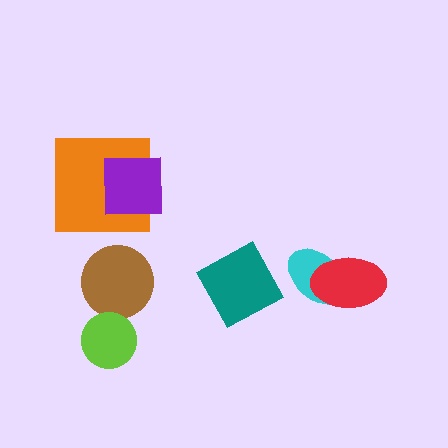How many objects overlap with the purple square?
1 object overlaps with the purple square.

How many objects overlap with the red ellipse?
1 object overlaps with the red ellipse.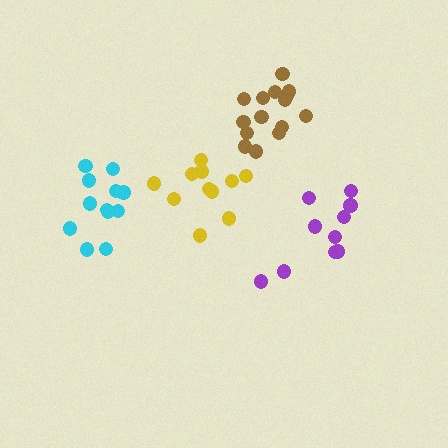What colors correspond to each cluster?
The clusters are colored: purple, yellow, brown, cyan.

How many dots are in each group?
Group 1: 10 dots, Group 2: 11 dots, Group 3: 15 dots, Group 4: 12 dots (48 total).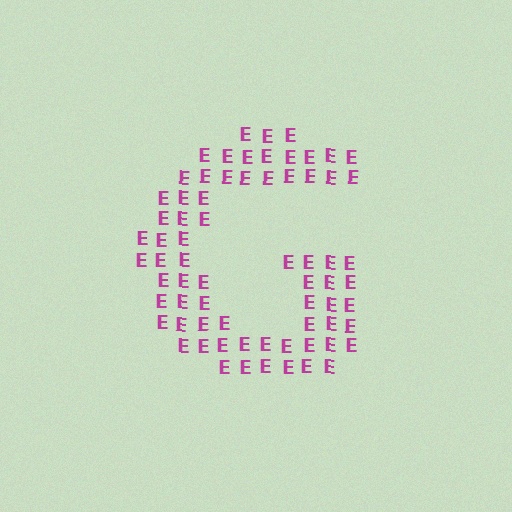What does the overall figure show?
The overall figure shows the letter G.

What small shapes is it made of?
It is made of small letter E's.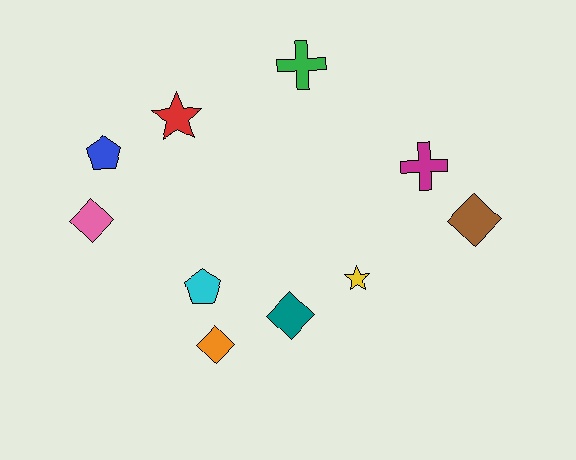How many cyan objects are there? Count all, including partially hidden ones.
There is 1 cyan object.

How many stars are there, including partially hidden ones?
There are 2 stars.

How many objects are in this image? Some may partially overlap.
There are 10 objects.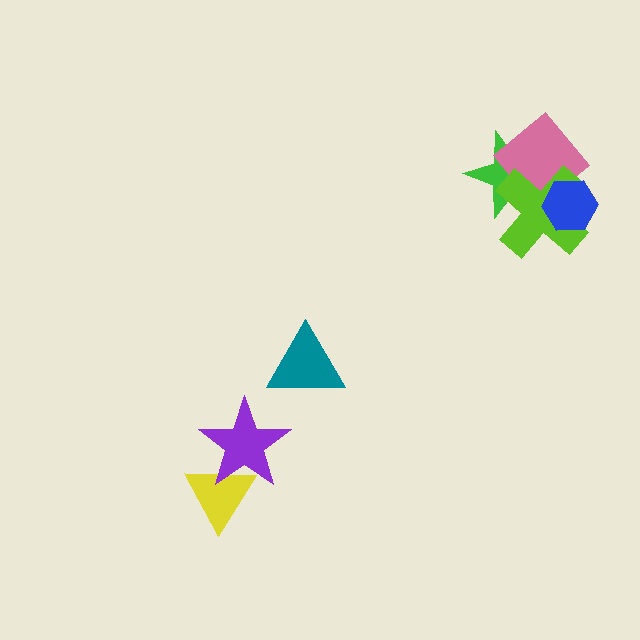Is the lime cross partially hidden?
Yes, it is partially covered by another shape.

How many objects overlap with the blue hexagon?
2 objects overlap with the blue hexagon.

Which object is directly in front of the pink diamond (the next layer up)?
The lime cross is directly in front of the pink diamond.